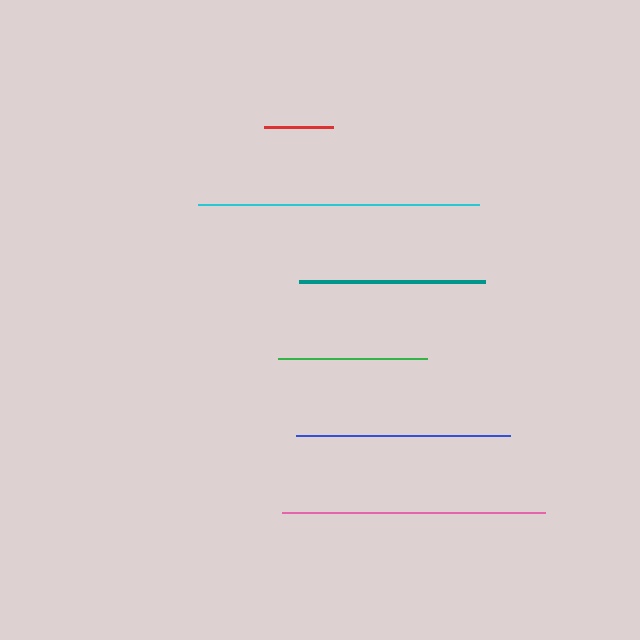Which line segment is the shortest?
The red line is the shortest at approximately 69 pixels.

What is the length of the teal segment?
The teal segment is approximately 186 pixels long.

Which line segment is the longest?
The cyan line is the longest at approximately 281 pixels.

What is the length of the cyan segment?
The cyan segment is approximately 281 pixels long.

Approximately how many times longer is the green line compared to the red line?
The green line is approximately 2.2 times the length of the red line.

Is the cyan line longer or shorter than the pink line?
The cyan line is longer than the pink line.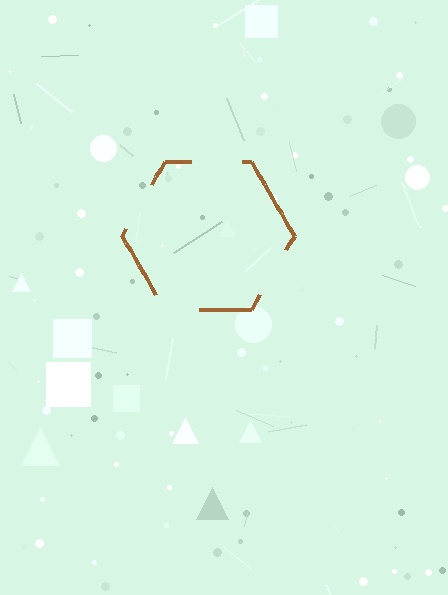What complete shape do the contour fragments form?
The contour fragments form a hexagon.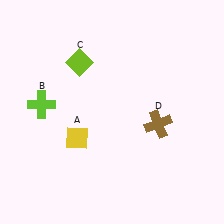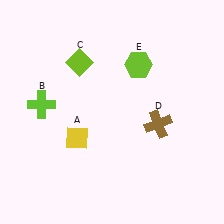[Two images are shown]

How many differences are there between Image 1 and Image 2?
There is 1 difference between the two images.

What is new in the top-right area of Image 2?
A lime hexagon (E) was added in the top-right area of Image 2.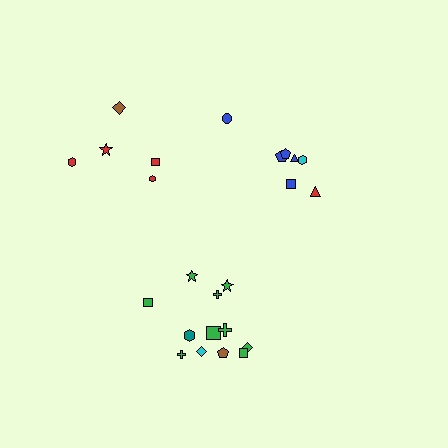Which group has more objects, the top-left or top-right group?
The top-right group.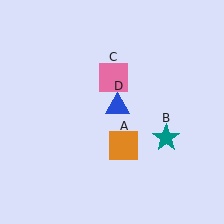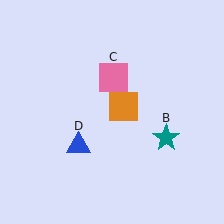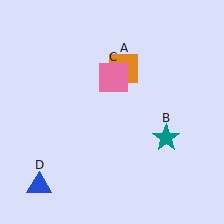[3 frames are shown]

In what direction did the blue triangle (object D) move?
The blue triangle (object D) moved down and to the left.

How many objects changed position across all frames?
2 objects changed position: orange square (object A), blue triangle (object D).